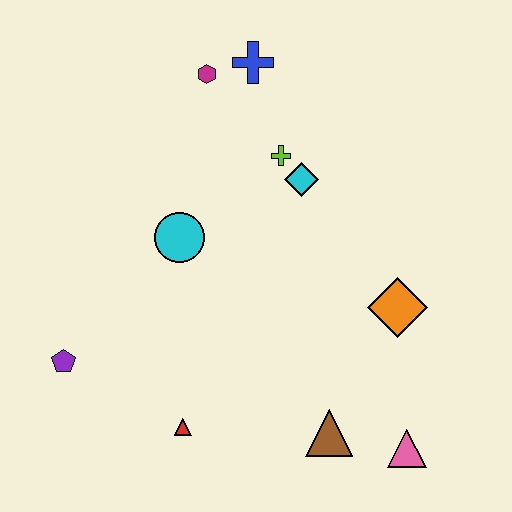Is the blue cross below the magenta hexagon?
No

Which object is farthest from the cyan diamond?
The purple pentagon is farthest from the cyan diamond.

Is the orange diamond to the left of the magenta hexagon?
No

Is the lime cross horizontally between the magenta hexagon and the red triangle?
No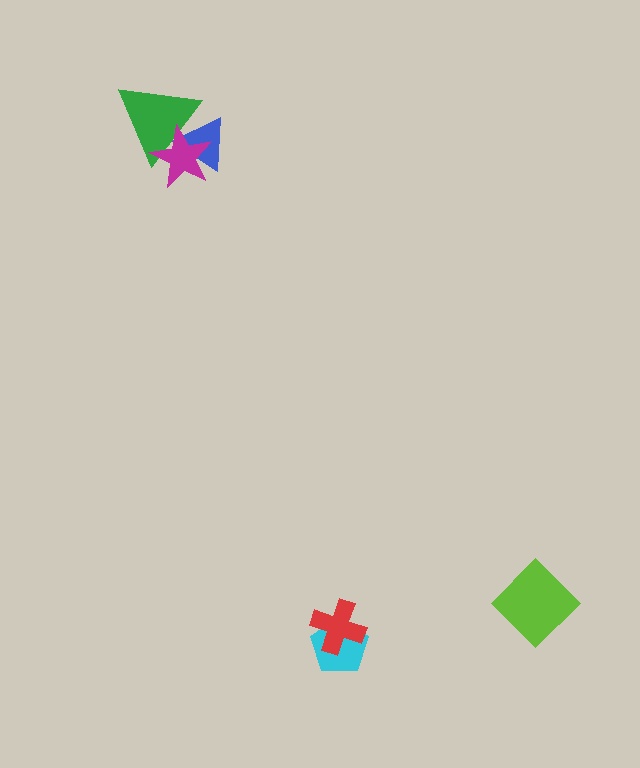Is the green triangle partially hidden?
Yes, it is partially covered by another shape.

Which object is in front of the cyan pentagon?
The red cross is in front of the cyan pentagon.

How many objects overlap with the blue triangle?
2 objects overlap with the blue triangle.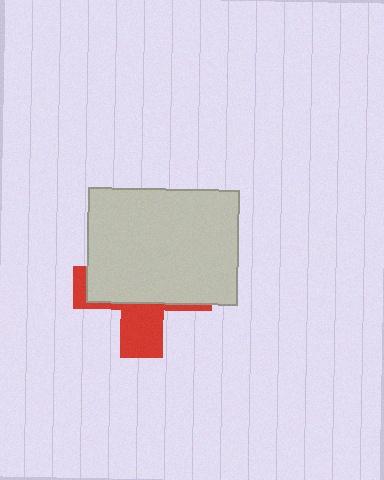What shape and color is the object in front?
The object in front is a light gray rectangle.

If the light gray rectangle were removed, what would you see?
You would see the complete red cross.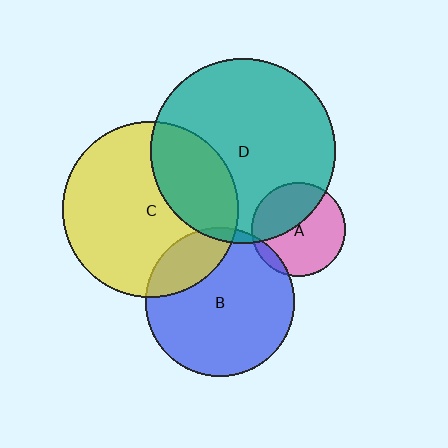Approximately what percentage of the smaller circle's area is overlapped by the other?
Approximately 40%.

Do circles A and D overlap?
Yes.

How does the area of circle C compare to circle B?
Approximately 1.4 times.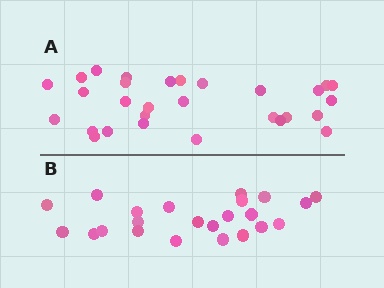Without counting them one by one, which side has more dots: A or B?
Region A (the top region) has more dots.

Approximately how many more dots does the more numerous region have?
Region A has about 6 more dots than region B.